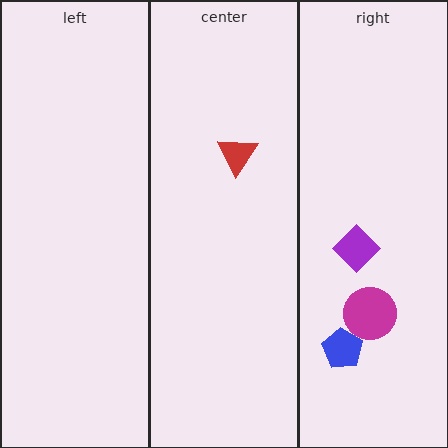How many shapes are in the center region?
1.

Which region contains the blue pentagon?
The right region.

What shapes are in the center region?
The red triangle.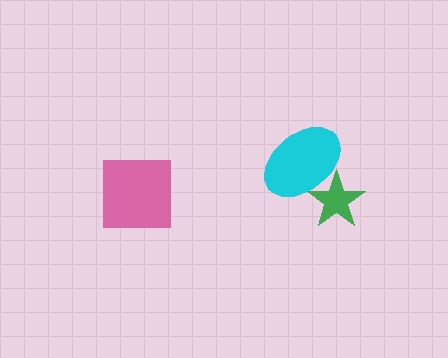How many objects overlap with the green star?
1 object overlaps with the green star.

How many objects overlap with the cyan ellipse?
1 object overlaps with the cyan ellipse.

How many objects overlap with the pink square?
0 objects overlap with the pink square.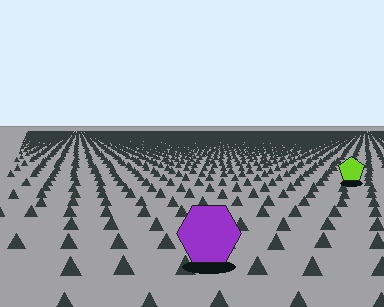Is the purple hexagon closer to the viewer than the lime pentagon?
Yes. The purple hexagon is closer — you can tell from the texture gradient: the ground texture is coarser near it.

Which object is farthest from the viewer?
The lime pentagon is farthest from the viewer. It appears smaller and the ground texture around it is denser.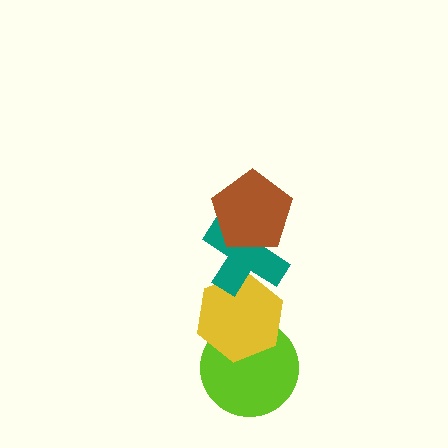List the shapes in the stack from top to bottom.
From top to bottom: the brown pentagon, the teal cross, the yellow hexagon, the lime circle.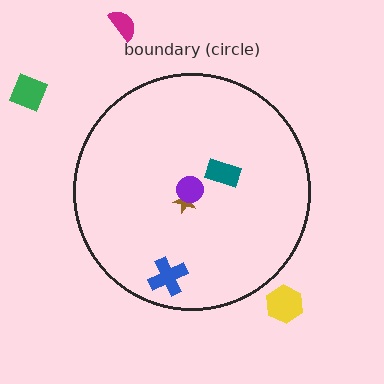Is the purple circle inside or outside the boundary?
Inside.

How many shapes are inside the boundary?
4 inside, 3 outside.